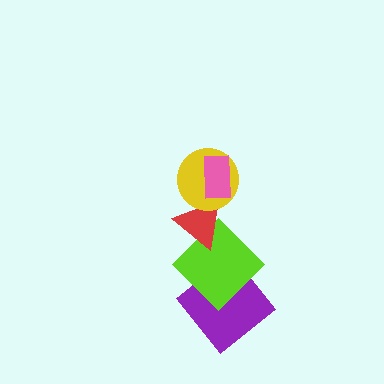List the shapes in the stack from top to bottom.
From top to bottom: the pink rectangle, the yellow circle, the red triangle, the lime diamond, the purple diamond.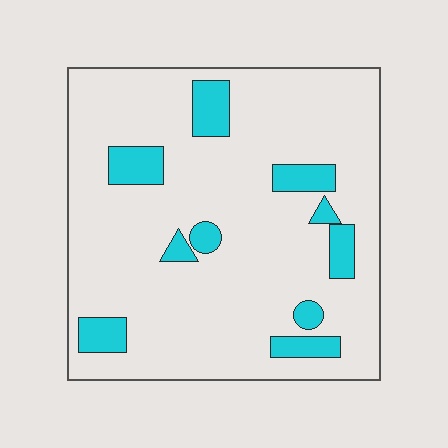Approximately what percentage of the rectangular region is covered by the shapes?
Approximately 15%.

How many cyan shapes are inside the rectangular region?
10.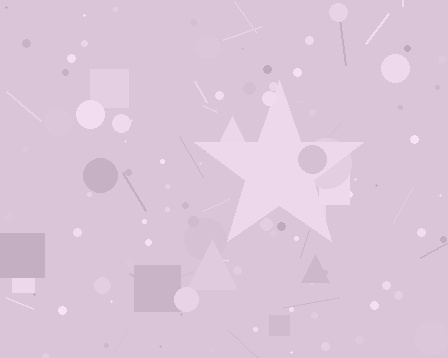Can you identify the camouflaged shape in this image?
The camouflaged shape is a star.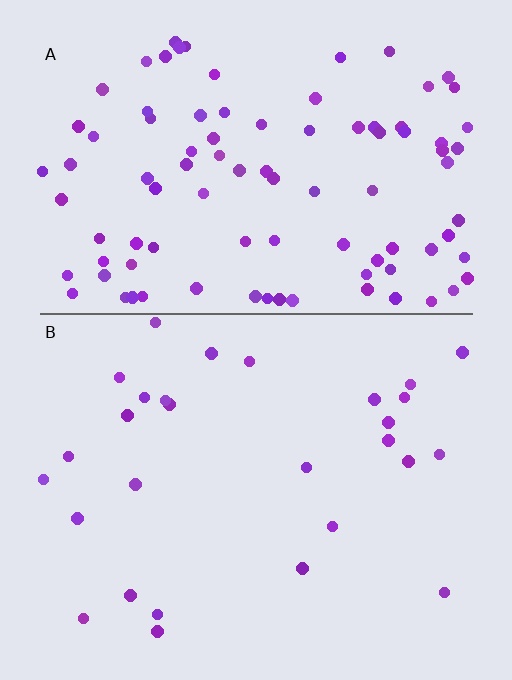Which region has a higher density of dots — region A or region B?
A (the top).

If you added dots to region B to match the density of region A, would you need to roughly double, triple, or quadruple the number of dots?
Approximately triple.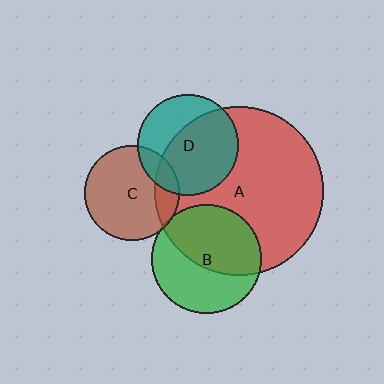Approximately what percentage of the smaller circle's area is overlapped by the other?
Approximately 55%.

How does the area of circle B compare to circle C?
Approximately 1.3 times.